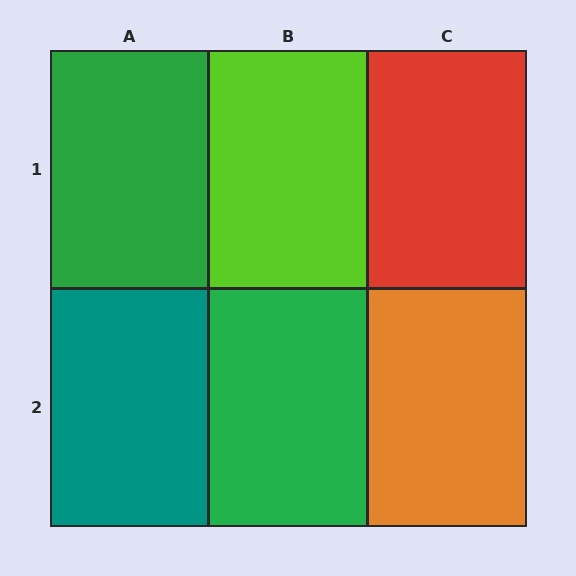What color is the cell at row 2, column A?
Teal.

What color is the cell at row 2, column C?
Orange.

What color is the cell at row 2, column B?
Green.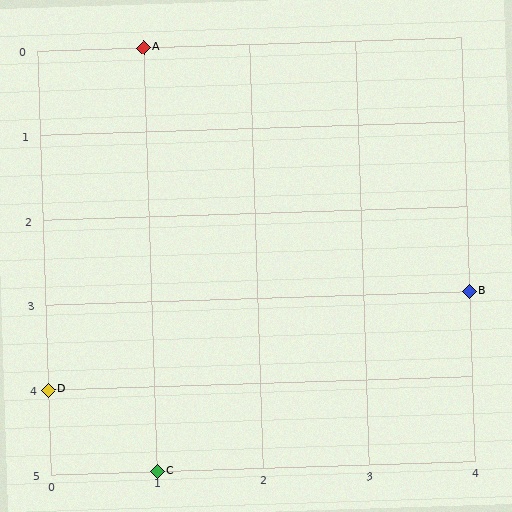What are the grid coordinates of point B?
Point B is at grid coordinates (4, 3).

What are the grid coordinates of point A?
Point A is at grid coordinates (1, 0).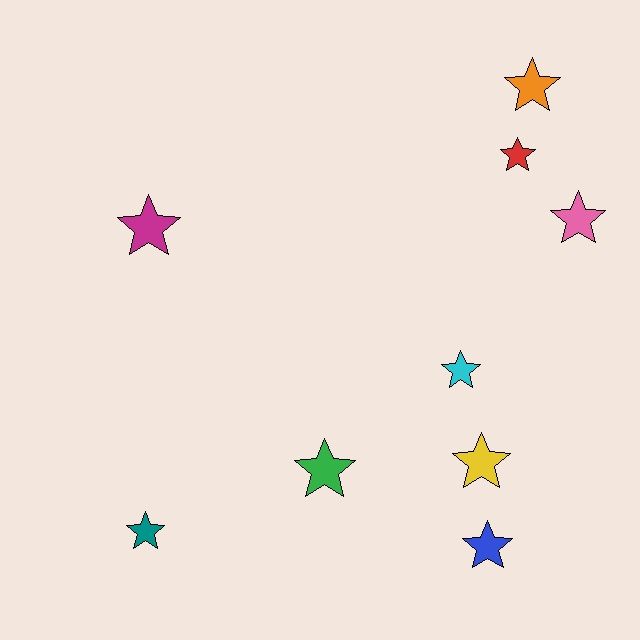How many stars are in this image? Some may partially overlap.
There are 9 stars.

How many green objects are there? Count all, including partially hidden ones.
There is 1 green object.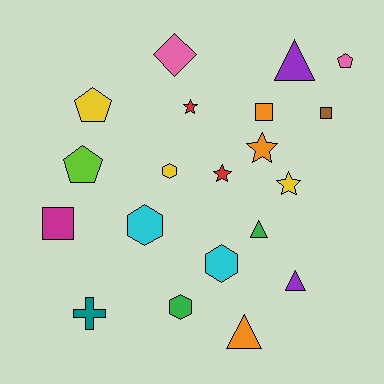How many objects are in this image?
There are 20 objects.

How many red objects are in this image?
There are 2 red objects.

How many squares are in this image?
There are 3 squares.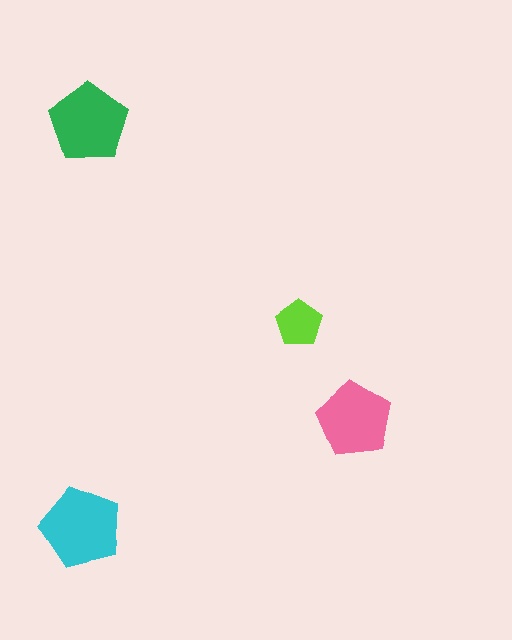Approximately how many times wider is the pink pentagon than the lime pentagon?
About 1.5 times wider.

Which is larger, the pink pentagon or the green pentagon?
The green one.